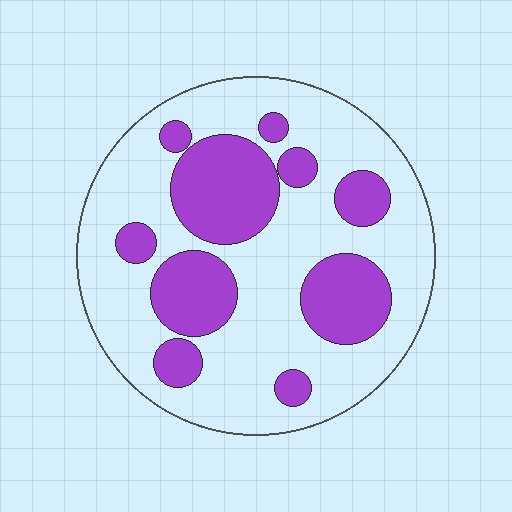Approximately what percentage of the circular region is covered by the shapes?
Approximately 30%.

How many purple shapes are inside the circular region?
10.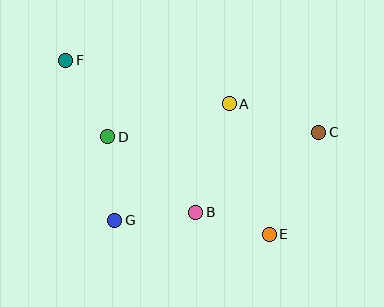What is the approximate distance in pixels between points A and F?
The distance between A and F is approximately 169 pixels.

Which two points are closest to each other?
Points B and E are closest to each other.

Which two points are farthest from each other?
Points E and F are farthest from each other.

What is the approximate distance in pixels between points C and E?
The distance between C and E is approximately 113 pixels.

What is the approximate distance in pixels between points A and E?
The distance between A and E is approximately 137 pixels.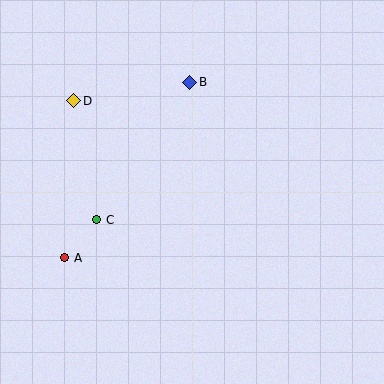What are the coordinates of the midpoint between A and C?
The midpoint between A and C is at (81, 239).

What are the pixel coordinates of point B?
Point B is at (190, 82).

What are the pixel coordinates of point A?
Point A is at (65, 258).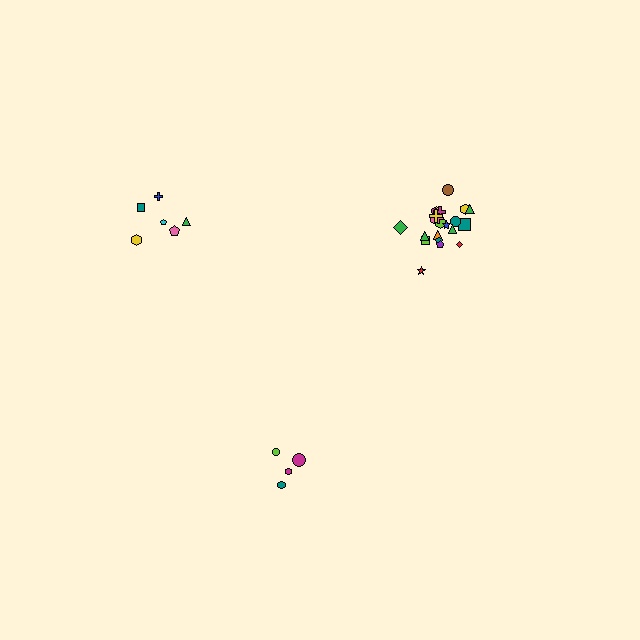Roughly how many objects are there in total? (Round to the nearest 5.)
Roughly 30 objects in total.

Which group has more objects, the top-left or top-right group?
The top-right group.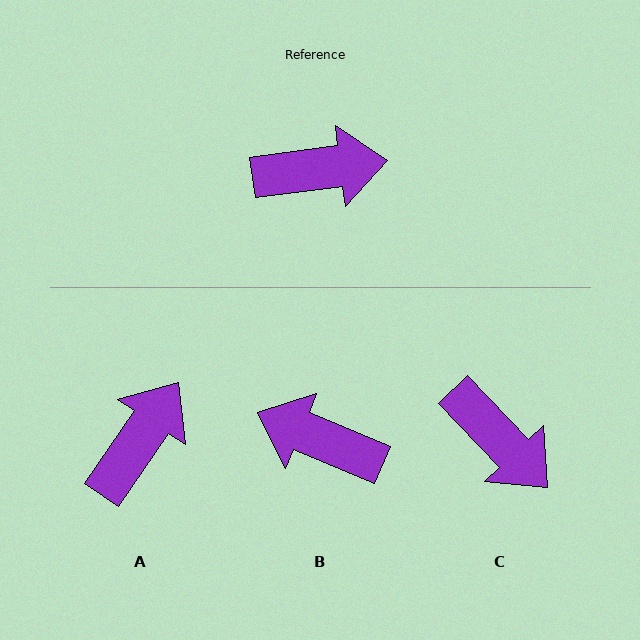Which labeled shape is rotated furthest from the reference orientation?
B, about 150 degrees away.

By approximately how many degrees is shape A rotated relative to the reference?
Approximately 49 degrees counter-clockwise.